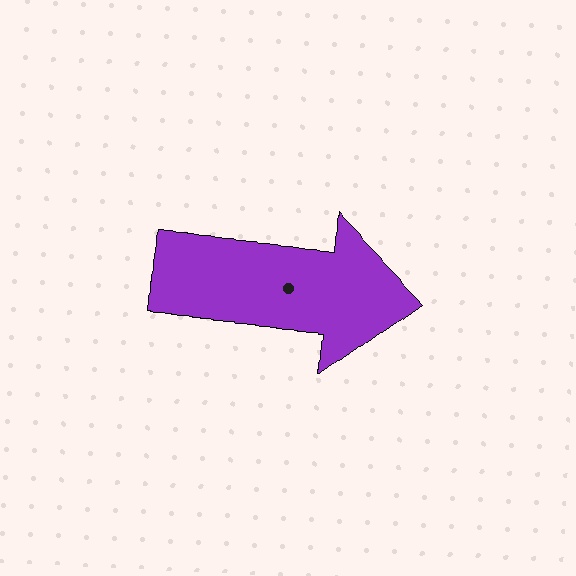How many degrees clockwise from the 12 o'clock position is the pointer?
Approximately 95 degrees.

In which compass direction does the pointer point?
East.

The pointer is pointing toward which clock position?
Roughly 3 o'clock.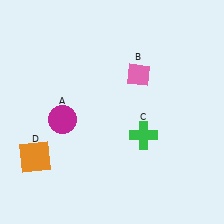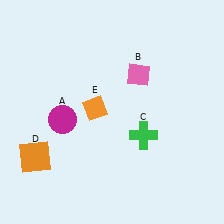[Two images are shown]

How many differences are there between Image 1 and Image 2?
There is 1 difference between the two images.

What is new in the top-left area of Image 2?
An orange diamond (E) was added in the top-left area of Image 2.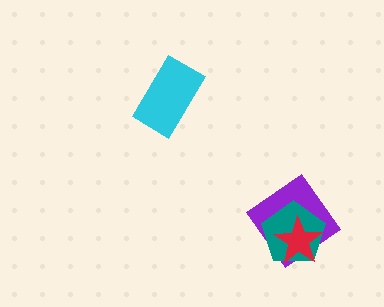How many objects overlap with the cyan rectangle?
0 objects overlap with the cyan rectangle.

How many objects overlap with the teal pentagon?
2 objects overlap with the teal pentagon.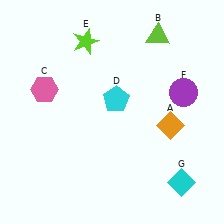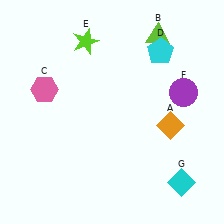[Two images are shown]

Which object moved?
The cyan pentagon (D) moved up.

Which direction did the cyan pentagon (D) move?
The cyan pentagon (D) moved up.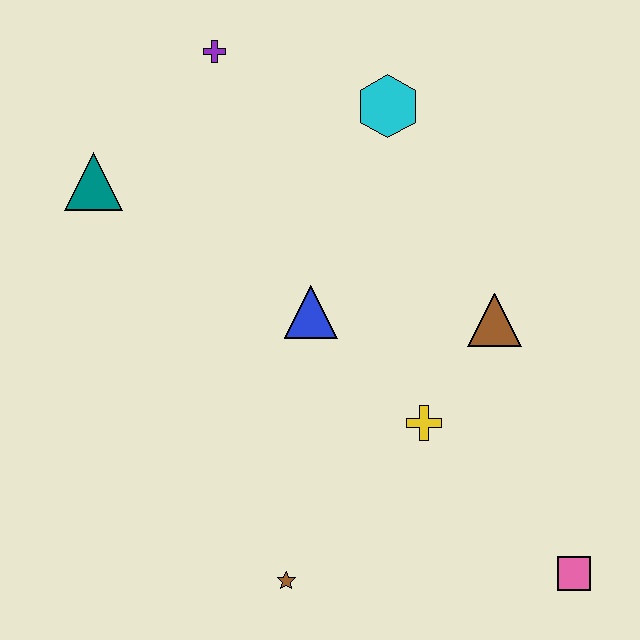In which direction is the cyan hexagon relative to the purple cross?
The cyan hexagon is to the right of the purple cross.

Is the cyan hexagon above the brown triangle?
Yes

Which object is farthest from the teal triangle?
The pink square is farthest from the teal triangle.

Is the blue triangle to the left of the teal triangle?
No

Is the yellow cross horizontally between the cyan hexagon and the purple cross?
No